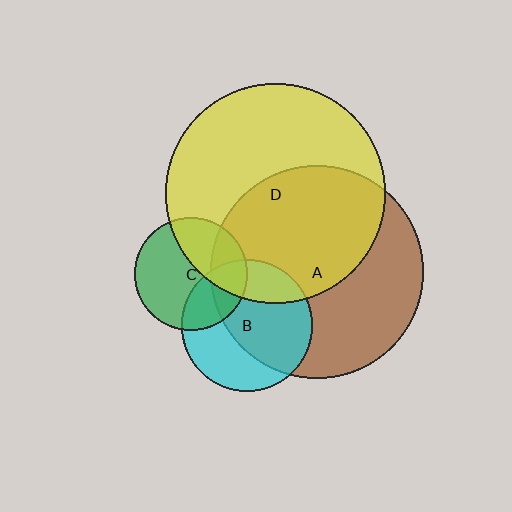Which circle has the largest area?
Circle D (yellow).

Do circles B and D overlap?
Yes.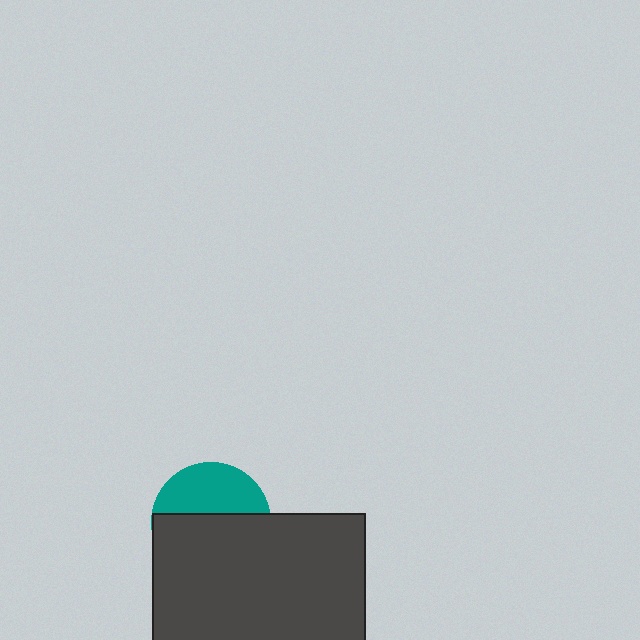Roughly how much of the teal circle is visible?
A small part of it is visible (roughly 41%).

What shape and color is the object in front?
The object in front is a dark gray rectangle.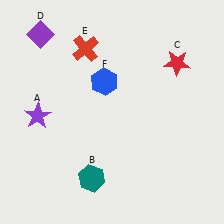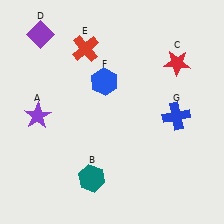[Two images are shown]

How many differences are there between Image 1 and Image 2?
There is 1 difference between the two images.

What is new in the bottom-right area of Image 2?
A blue cross (G) was added in the bottom-right area of Image 2.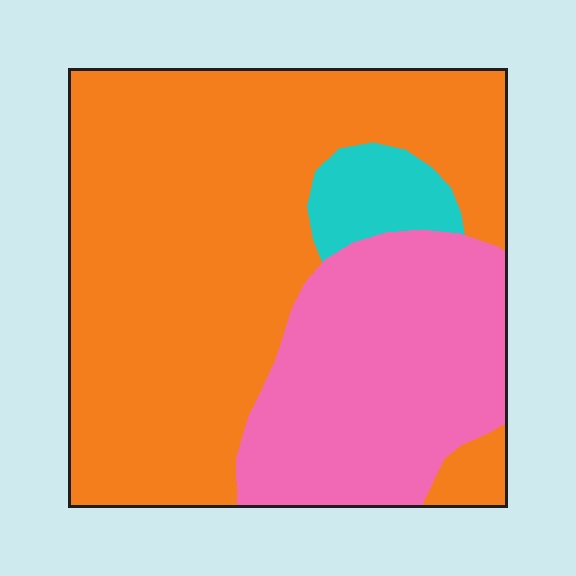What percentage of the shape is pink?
Pink covers around 30% of the shape.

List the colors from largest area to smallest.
From largest to smallest: orange, pink, cyan.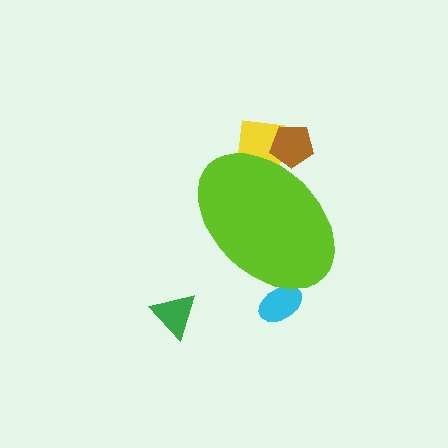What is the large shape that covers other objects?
A lime ellipse.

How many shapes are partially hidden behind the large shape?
3 shapes are partially hidden.